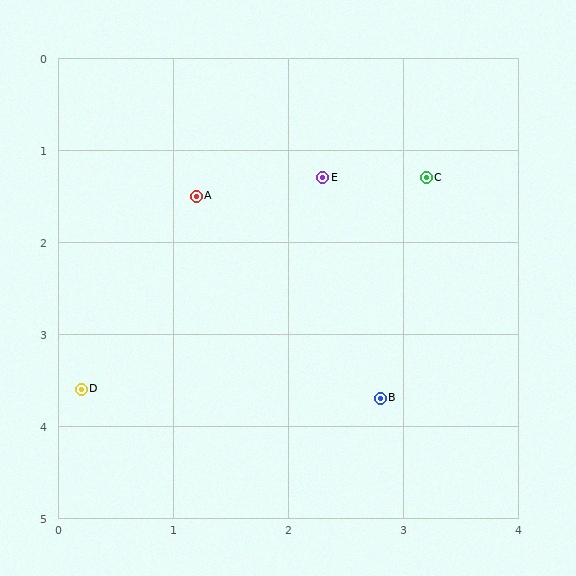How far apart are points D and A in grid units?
Points D and A are about 2.3 grid units apart.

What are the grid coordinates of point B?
Point B is at approximately (2.8, 3.7).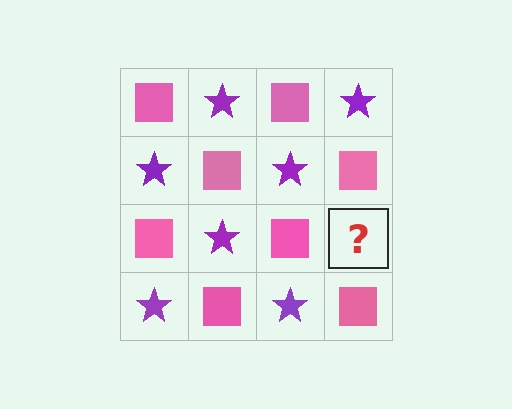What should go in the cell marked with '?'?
The missing cell should contain a purple star.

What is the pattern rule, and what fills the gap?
The rule is that it alternates pink square and purple star in a checkerboard pattern. The gap should be filled with a purple star.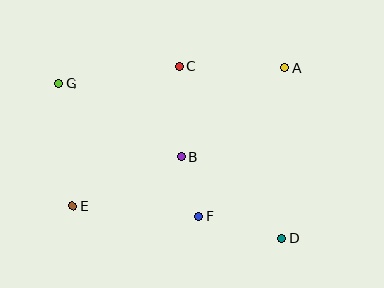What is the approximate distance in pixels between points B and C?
The distance between B and C is approximately 91 pixels.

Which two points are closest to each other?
Points B and F are closest to each other.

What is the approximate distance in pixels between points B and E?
The distance between B and E is approximately 119 pixels.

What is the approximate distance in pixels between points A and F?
The distance between A and F is approximately 172 pixels.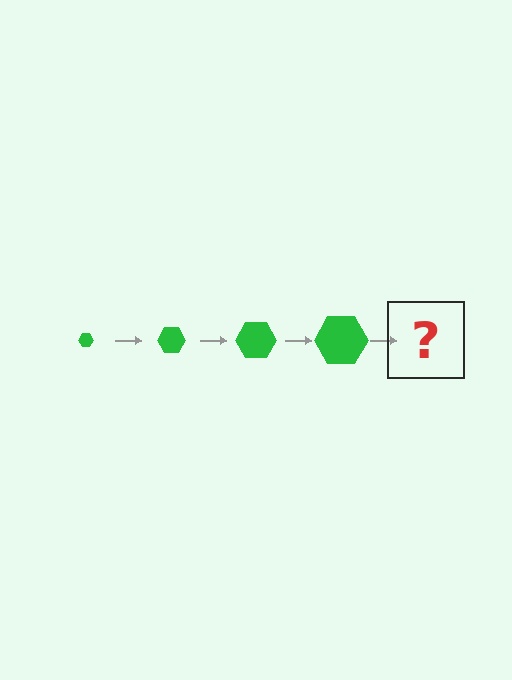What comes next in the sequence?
The next element should be a green hexagon, larger than the previous one.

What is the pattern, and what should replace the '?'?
The pattern is that the hexagon gets progressively larger each step. The '?' should be a green hexagon, larger than the previous one.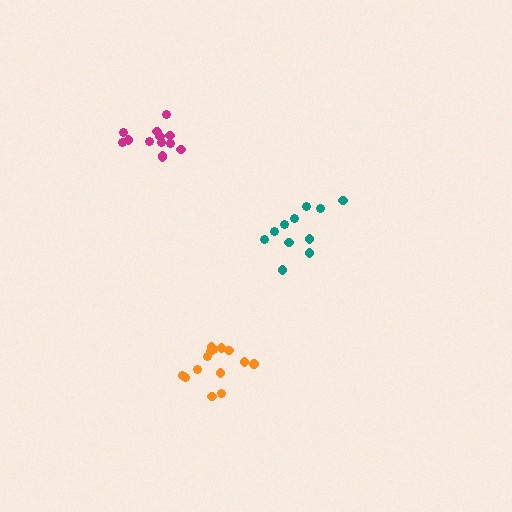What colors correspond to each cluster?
The clusters are colored: teal, orange, magenta.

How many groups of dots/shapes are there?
There are 3 groups.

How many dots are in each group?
Group 1: 11 dots, Group 2: 14 dots, Group 3: 13 dots (38 total).